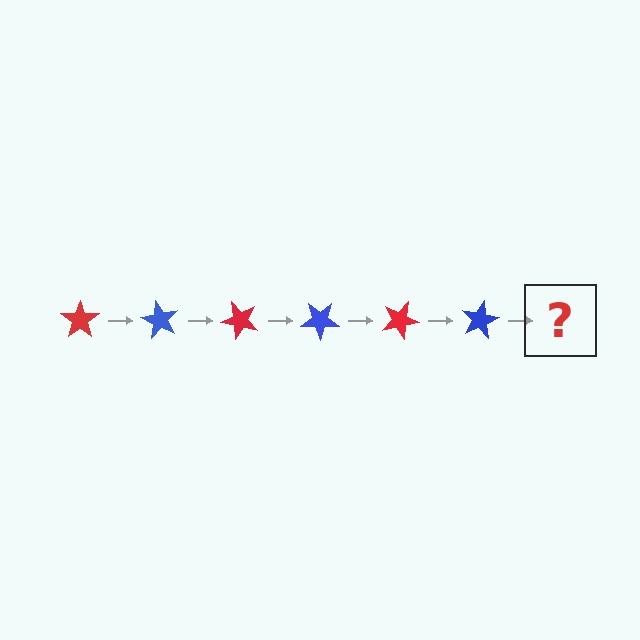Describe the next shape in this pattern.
It should be a red star, rotated 360 degrees from the start.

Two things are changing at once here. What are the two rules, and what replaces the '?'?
The two rules are that it rotates 60 degrees each step and the color cycles through red and blue. The '?' should be a red star, rotated 360 degrees from the start.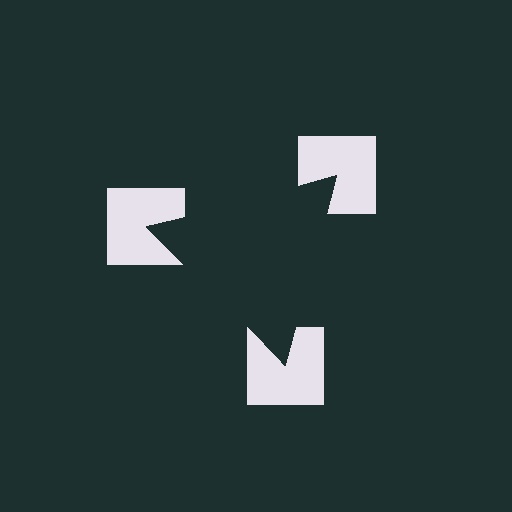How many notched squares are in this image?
There are 3 — one at each vertex of the illusory triangle.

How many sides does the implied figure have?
3 sides.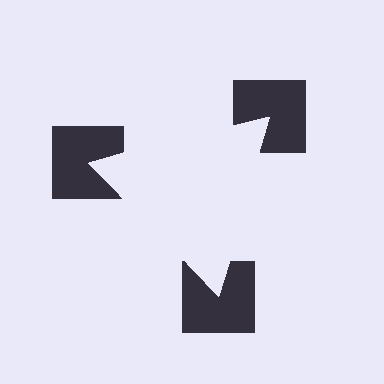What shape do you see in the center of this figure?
An illusory triangle — its edges are inferred from the aligned wedge cuts in the notched squares, not physically drawn.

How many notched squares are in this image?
There are 3 — one at each vertex of the illusory triangle.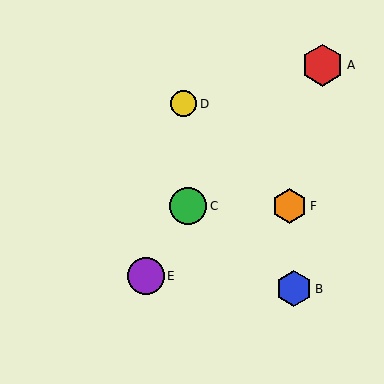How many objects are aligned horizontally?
2 objects (C, F) are aligned horizontally.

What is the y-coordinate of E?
Object E is at y≈276.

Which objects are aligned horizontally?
Objects C, F are aligned horizontally.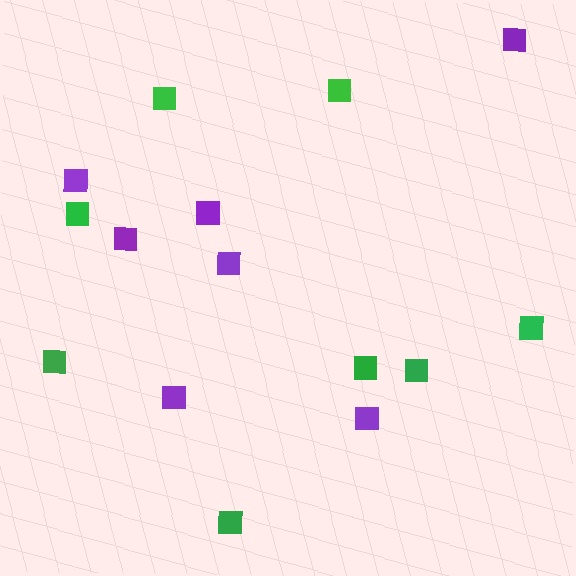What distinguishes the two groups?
There are 2 groups: one group of green squares (8) and one group of purple squares (7).